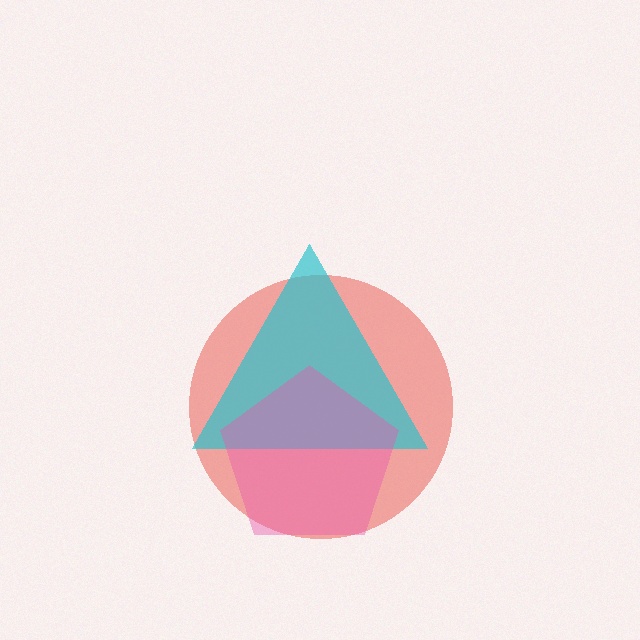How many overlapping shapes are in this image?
There are 3 overlapping shapes in the image.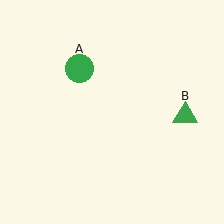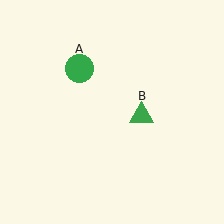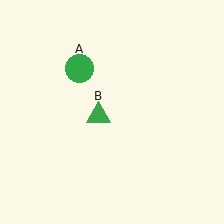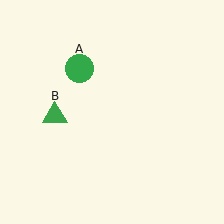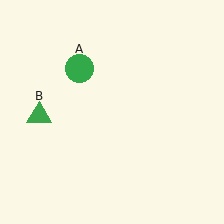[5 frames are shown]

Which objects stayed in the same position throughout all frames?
Green circle (object A) remained stationary.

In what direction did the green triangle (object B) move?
The green triangle (object B) moved left.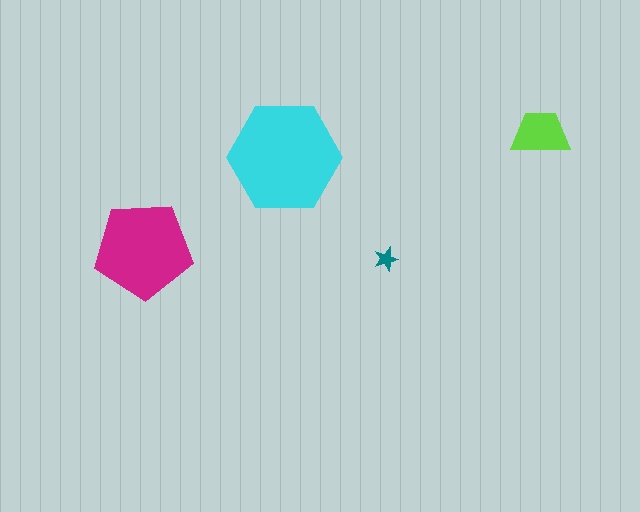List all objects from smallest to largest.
The teal star, the lime trapezoid, the magenta pentagon, the cyan hexagon.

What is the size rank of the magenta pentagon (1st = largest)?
2nd.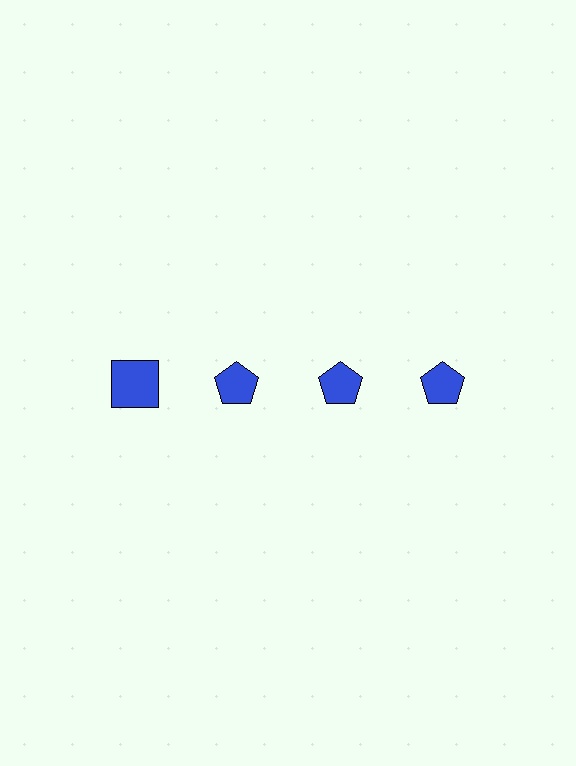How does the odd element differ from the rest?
It has a different shape: square instead of pentagon.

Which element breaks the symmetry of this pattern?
The blue square in the top row, leftmost column breaks the symmetry. All other shapes are blue pentagons.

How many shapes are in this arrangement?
There are 4 shapes arranged in a grid pattern.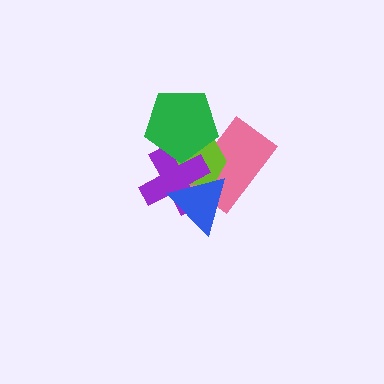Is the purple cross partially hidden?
Yes, it is partially covered by another shape.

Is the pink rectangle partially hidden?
Yes, it is partially covered by another shape.